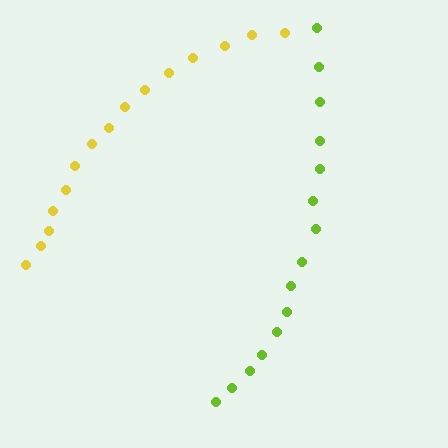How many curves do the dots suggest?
There are 2 distinct paths.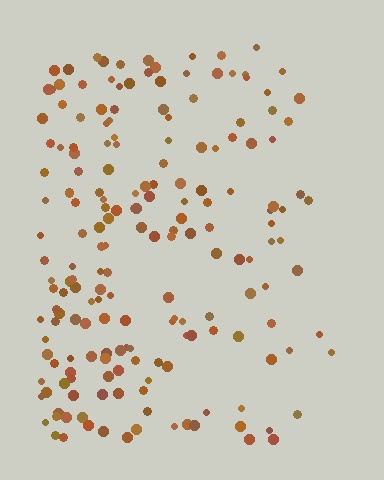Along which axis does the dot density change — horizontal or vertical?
Horizontal.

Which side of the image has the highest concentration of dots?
The left.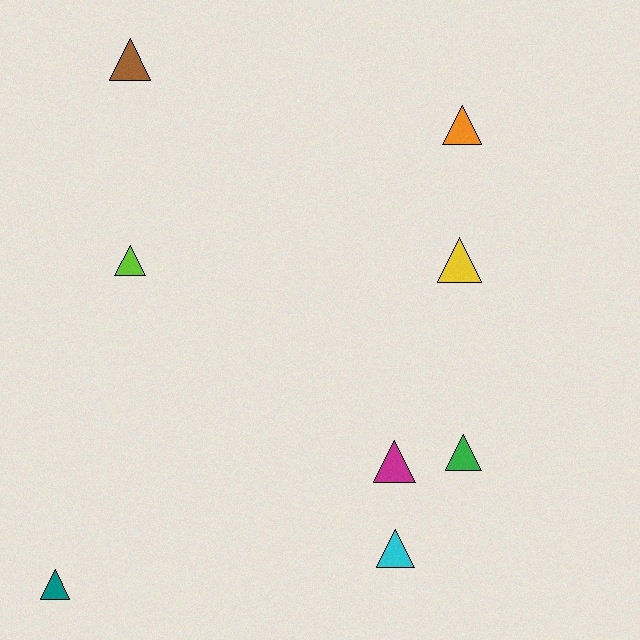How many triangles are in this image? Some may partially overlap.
There are 8 triangles.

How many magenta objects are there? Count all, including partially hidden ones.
There is 1 magenta object.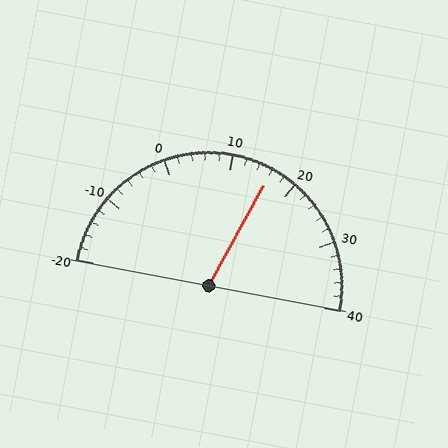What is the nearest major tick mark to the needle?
The nearest major tick mark is 20.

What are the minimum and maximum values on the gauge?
The gauge ranges from -20 to 40.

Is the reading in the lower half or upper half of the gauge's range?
The reading is in the upper half of the range (-20 to 40).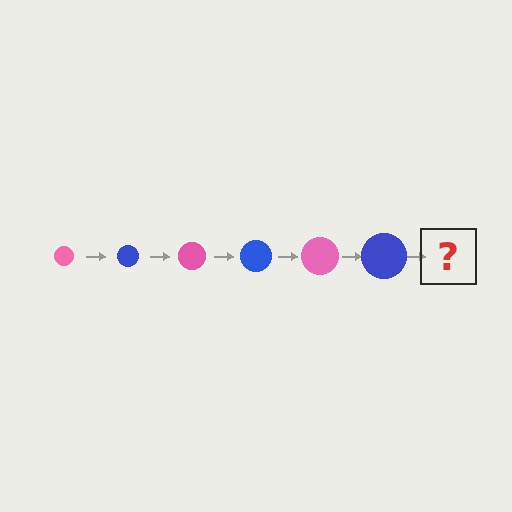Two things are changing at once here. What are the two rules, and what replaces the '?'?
The two rules are that the circle grows larger each step and the color cycles through pink and blue. The '?' should be a pink circle, larger than the previous one.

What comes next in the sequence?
The next element should be a pink circle, larger than the previous one.